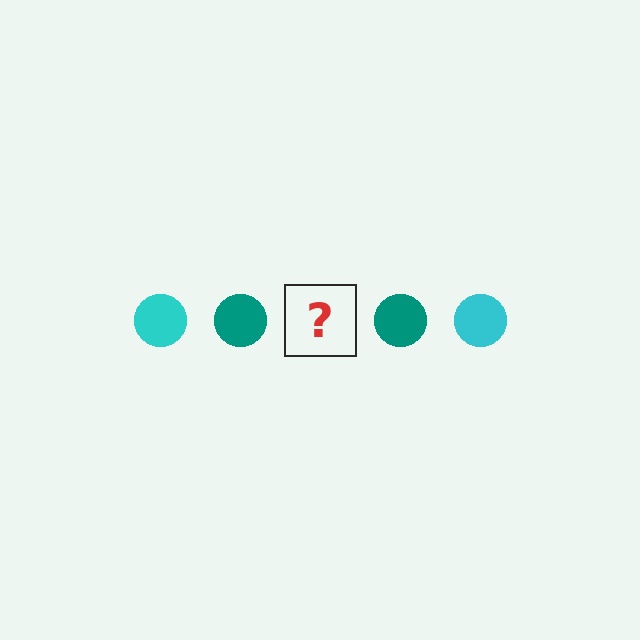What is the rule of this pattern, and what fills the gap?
The rule is that the pattern cycles through cyan, teal circles. The gap should be filled with a cyan circle.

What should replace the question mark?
The question mark should be replaced with a cyan circle.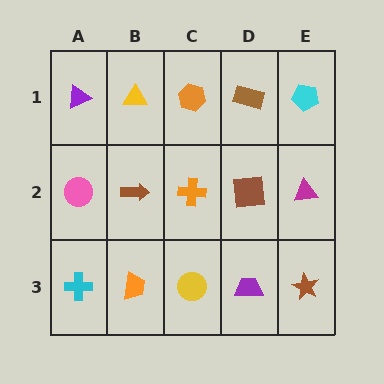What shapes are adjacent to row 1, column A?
A pink circle (row 2, column A), a yellow triangle (row 1, column B).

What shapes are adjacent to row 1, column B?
A brown arrow (row 2, column B), a purple triangle (row 1, column A), an orange hexagon (row 1, column C).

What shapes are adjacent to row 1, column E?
A magenta triangle (row 2, column E), a brown rectangle (row 1, column D).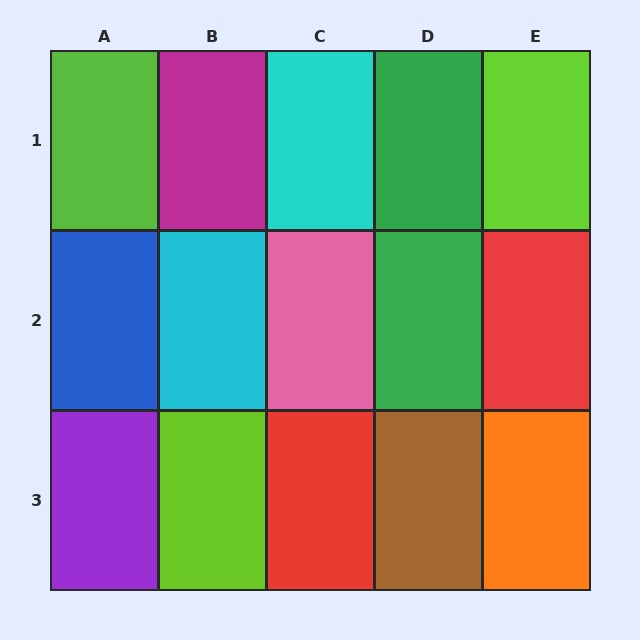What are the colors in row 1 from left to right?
Lime, magenta, cyan, green, lime.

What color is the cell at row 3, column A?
Purple.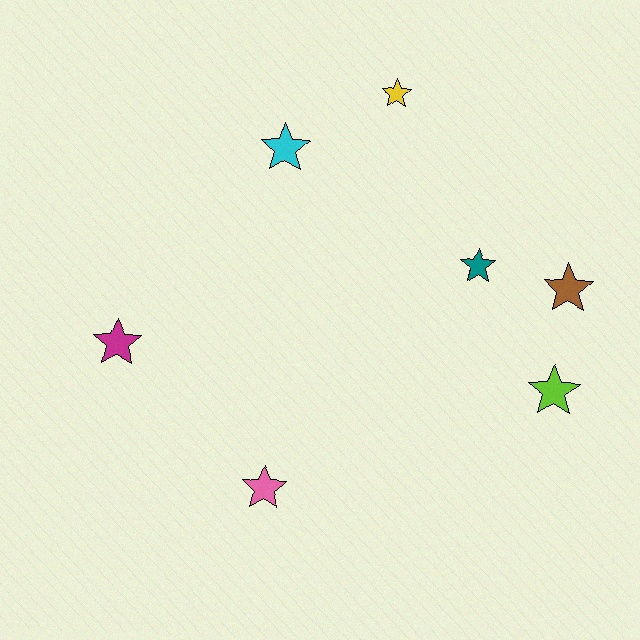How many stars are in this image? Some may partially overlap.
There are 7 stars.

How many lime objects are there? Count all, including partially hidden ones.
There is 1 lime object.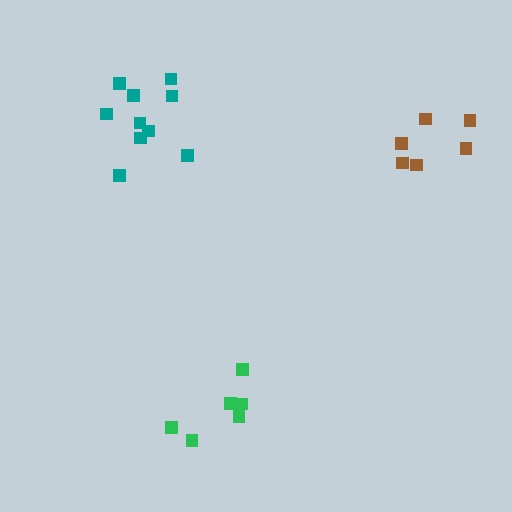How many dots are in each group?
Group 1: 6 dots, Group 2: 6 dots, Group 3: 10 dots (22 total).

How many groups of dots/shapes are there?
There are 3 groups.